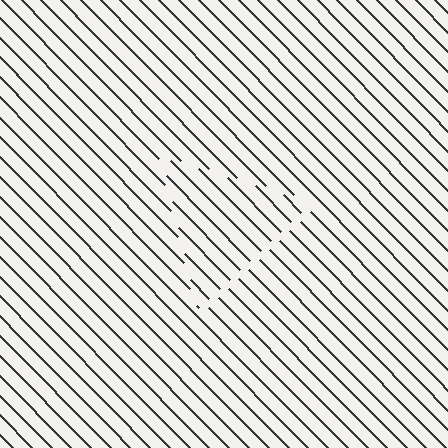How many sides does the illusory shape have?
3 sides — the line-ends trace a triangle.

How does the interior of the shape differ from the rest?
The interior of the shape contains the same grating, shifted by half a period — the contour is defined by the phase discontinuity where line-ends from the inner and outer gratings abut.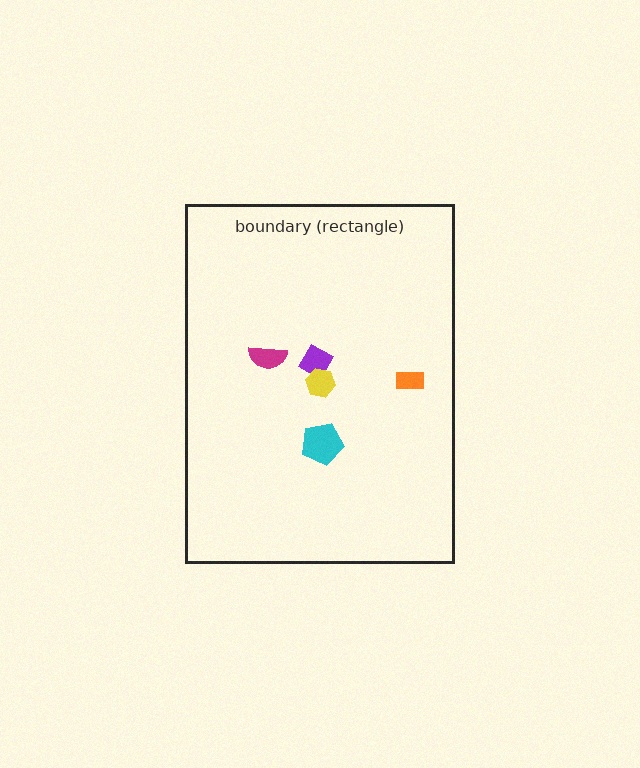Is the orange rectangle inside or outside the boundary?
Inside.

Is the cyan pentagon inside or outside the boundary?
Inside.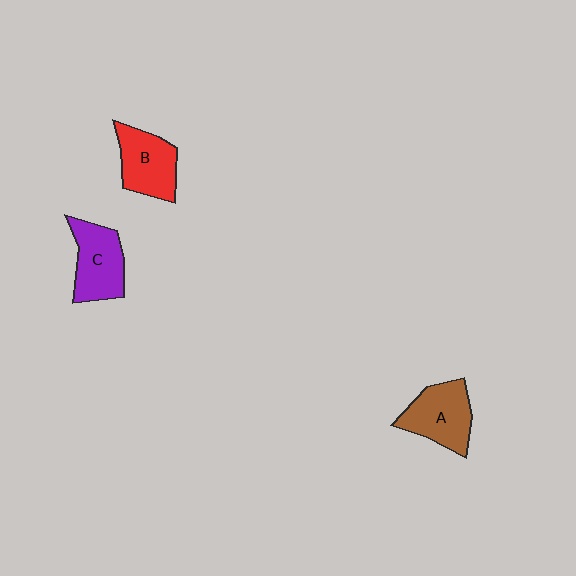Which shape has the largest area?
Shape A (brown).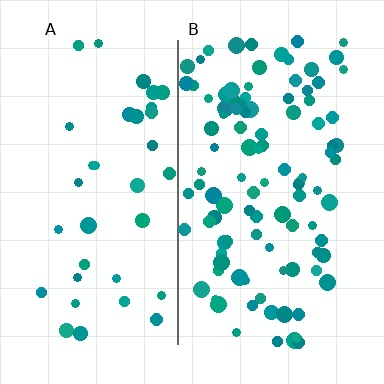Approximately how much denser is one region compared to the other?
Approximately 2.8× — region B over region A.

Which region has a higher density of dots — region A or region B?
B (the right).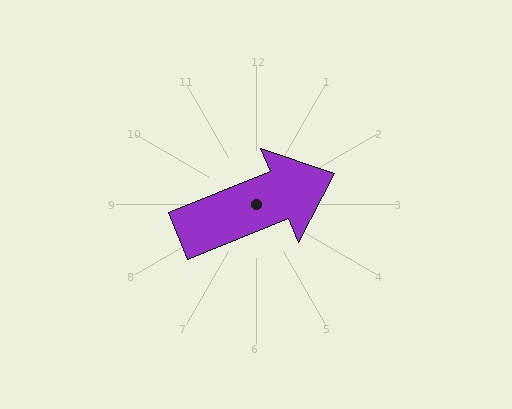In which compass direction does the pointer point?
East.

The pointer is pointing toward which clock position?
Roughly 2 o'clock.